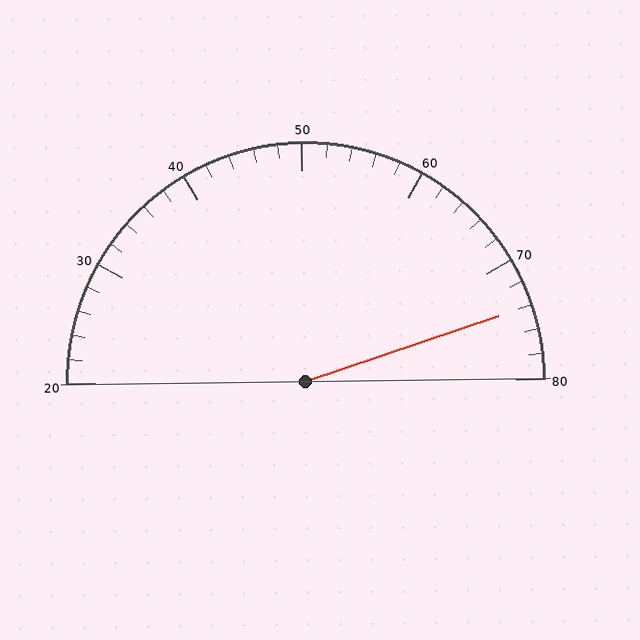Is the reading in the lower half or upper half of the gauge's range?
The reading is in the upper half of the range (20 to 80).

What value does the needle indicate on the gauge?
The needle indicates approximately 74.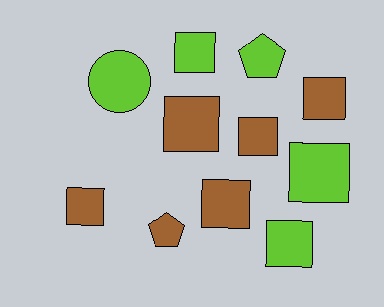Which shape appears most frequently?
Square, with 8 objects.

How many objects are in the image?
There are 11 objects.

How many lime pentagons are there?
There is 1 lime pentagon.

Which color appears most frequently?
Brown, with 6 objects.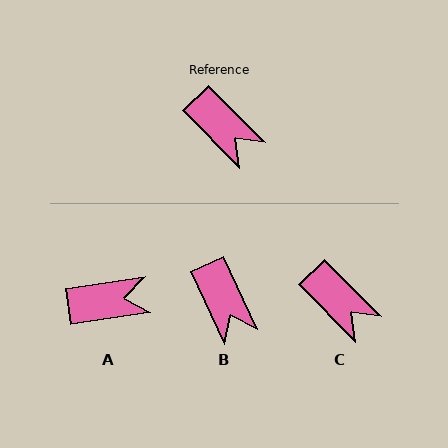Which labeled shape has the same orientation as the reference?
C.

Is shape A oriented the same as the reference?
No, it is off by about 54 degrees.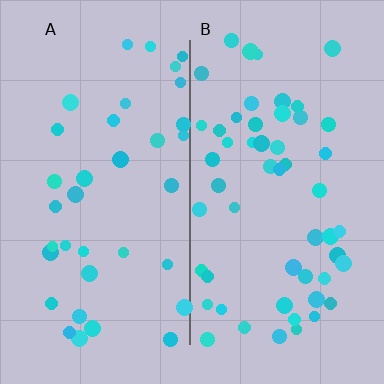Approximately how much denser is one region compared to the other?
Approximately 1.5× — region B over region A.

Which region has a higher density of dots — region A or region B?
B (the right).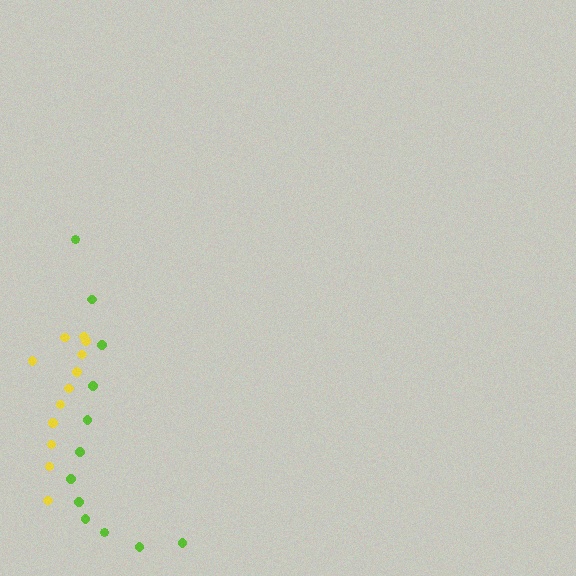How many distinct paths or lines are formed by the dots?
There are 2 distinct paths.